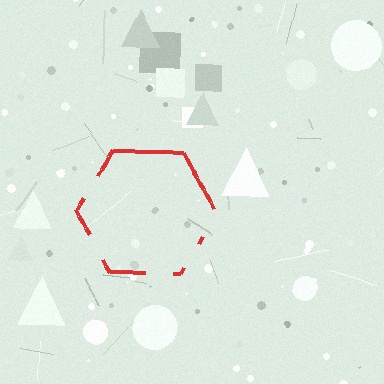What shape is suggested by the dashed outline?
The dashed outline suggests a hexagon.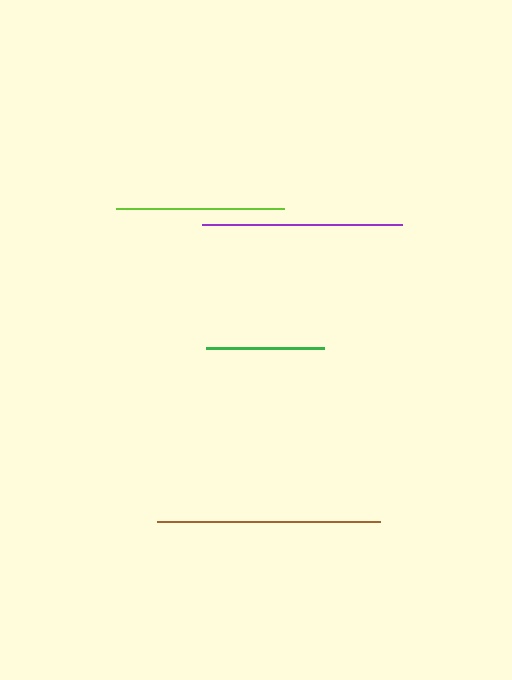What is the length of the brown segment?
The brown segment is approximately 223 pixels long.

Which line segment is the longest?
The brown line is the longest at approximately 223 pixels.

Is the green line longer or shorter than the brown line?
The brown line is longer than the green line.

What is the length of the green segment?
The green segment is approximately 119 pixels long.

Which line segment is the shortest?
The green line is the shortest at approximately 119 pixels.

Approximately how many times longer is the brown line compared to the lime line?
The brown line is approximately 1.3 times the length of the lime line.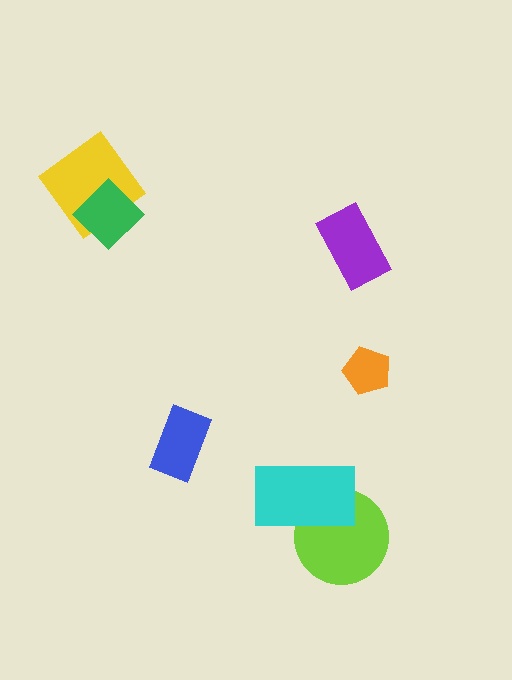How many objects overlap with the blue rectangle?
0 objects overlap with the blue rectangle.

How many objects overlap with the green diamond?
1 object overlaps with the green diamond.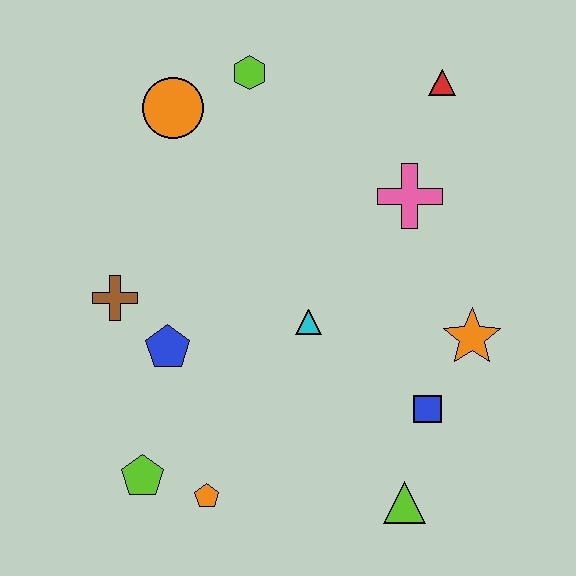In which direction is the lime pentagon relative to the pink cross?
The lime pentagon is below the pink cross.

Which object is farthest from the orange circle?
The lime triangle is farthest from the orange circle.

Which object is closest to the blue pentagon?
The brown cross is closest to the blue pentagon.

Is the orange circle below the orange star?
No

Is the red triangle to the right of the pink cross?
Yes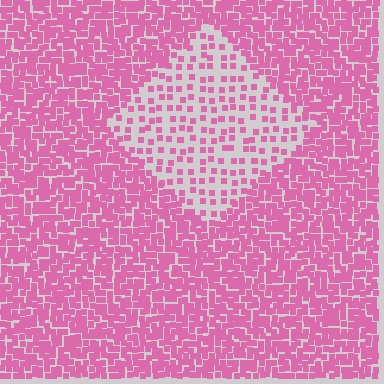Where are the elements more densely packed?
The elements are more densely packed outside the diamond boundary.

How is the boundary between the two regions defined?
The boundary is defined by a change in element density (approximately 2.7x ratio). All elements are the same color, size, and shape.